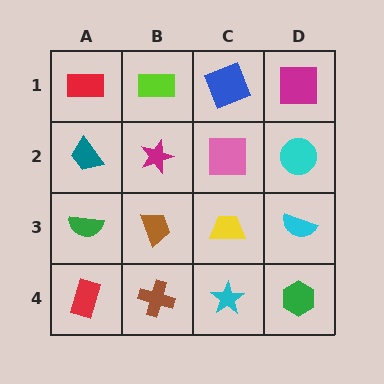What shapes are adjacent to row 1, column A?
A teal trapezoid (row 2, column A), a lime rectangle (row 1, column B).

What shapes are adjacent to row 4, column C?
A yellow trapezoid (row 3, column C), a brown cross (row 4, column B), a green hexagon (row 4, column D).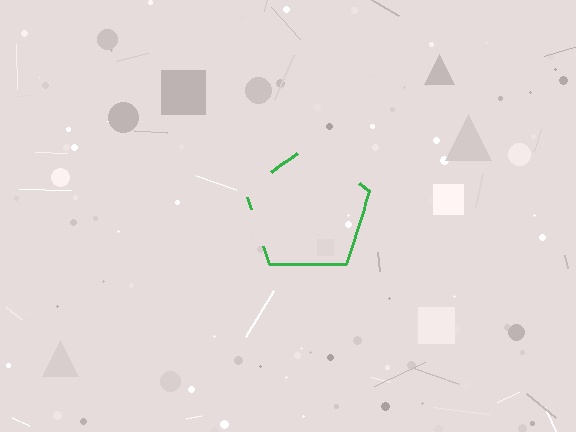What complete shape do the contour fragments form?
The contour fragments form a pentagon.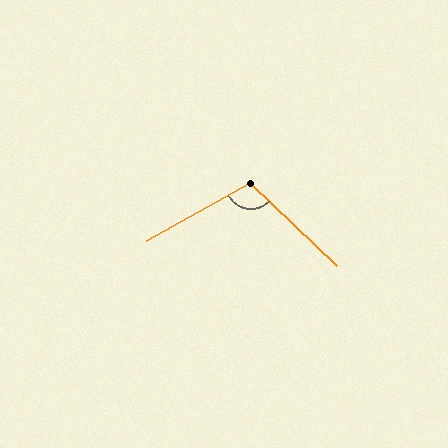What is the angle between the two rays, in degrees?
Approximately 107 degrees.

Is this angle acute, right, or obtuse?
It is obtuse.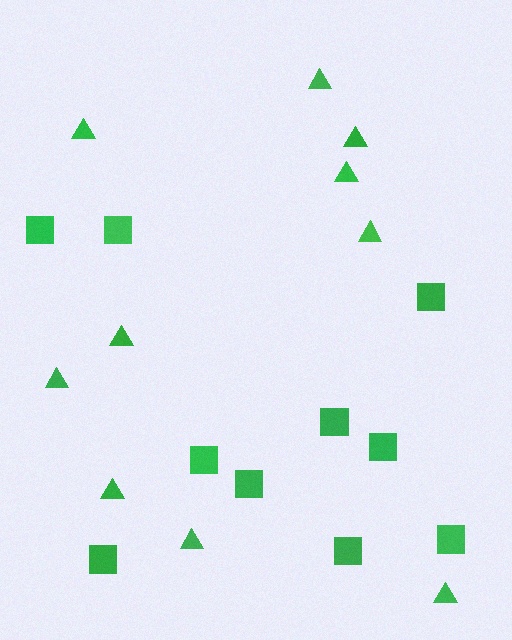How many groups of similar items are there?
There are 2 groups: one group of squares (10) and one group of triangles (10).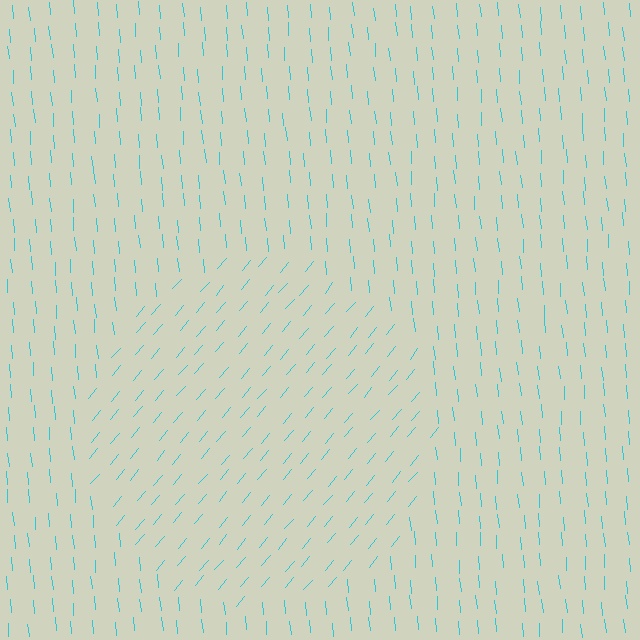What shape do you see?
I see a circle.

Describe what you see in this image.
The image is filled with small cyan line segments. A circle region in the image has lines oriented differently from the surrounding lines, creating a visible texture boundary.